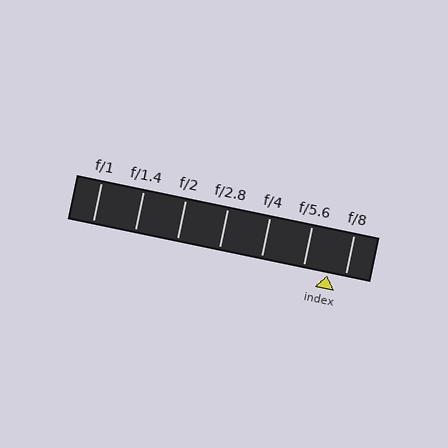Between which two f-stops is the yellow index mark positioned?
The index mark is between f/5.6 and f/8.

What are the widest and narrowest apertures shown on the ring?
The widest aperture shown is f/1 and the narrowest is f/8.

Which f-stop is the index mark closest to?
The index mark is closest to f/8.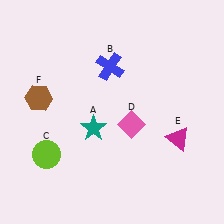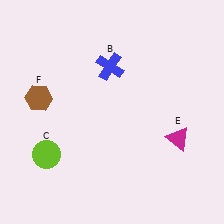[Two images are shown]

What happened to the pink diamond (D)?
The pink diamond (D) was removed in Image 2. It was in the bottom-right area of Image 1.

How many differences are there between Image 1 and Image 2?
There are 2 differences between the two images.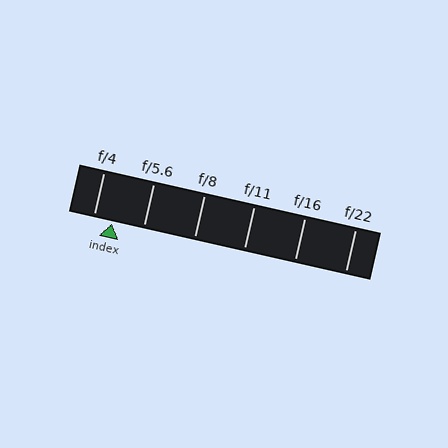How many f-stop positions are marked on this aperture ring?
There are 6 f-stop positions marked.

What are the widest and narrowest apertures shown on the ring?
The widest aperture shown is f/4 and the narrowest is f/22.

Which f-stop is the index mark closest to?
The index mark is closest to f/4.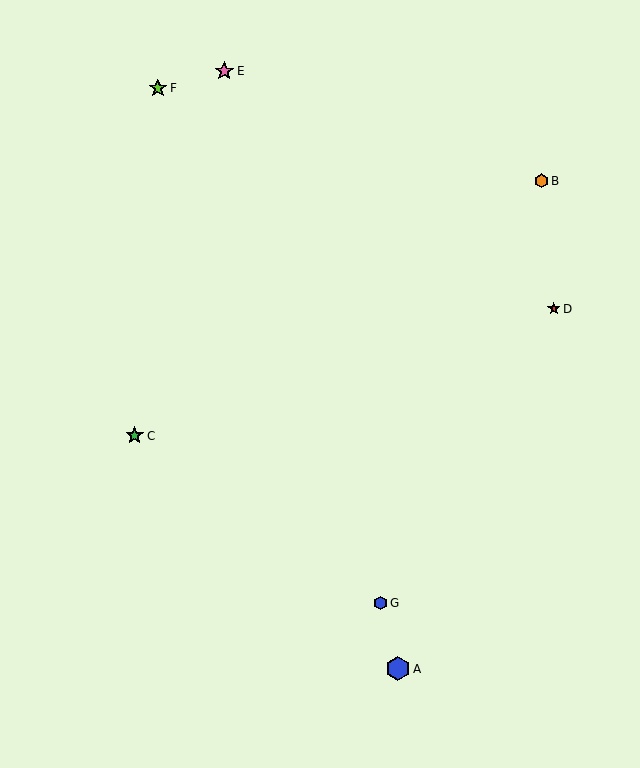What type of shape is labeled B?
Shape B is an orange hexagon.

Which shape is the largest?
The blue hexagon (labeled A) is the largest.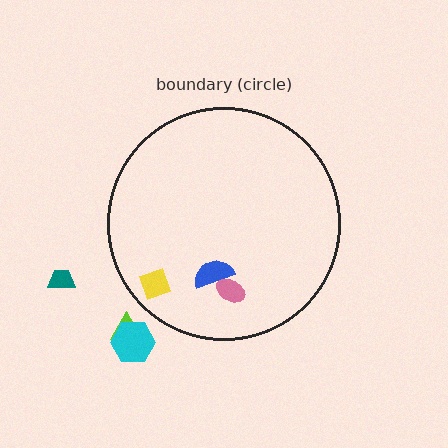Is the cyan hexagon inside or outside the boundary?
Outside.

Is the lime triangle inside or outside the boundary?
Outside.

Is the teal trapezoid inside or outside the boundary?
Outside.